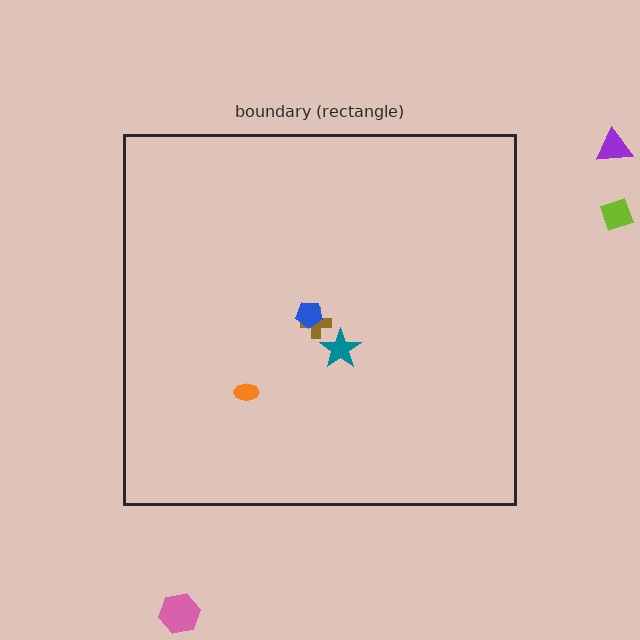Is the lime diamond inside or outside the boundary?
Outside.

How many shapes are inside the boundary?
4 inside, 3 outside.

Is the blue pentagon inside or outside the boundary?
Inside.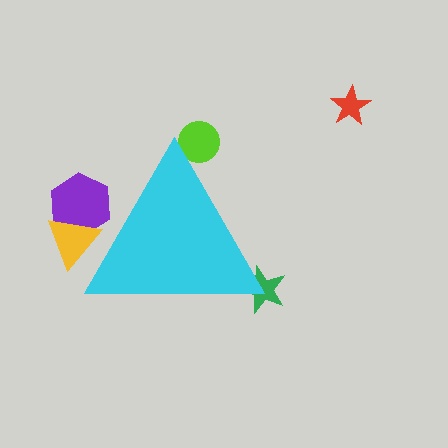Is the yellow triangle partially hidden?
Yes, the yellow triangle is partially hidden behind the cyan triangle.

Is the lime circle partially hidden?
Yes, the lime circle is partially hidden behind the cyan triangle.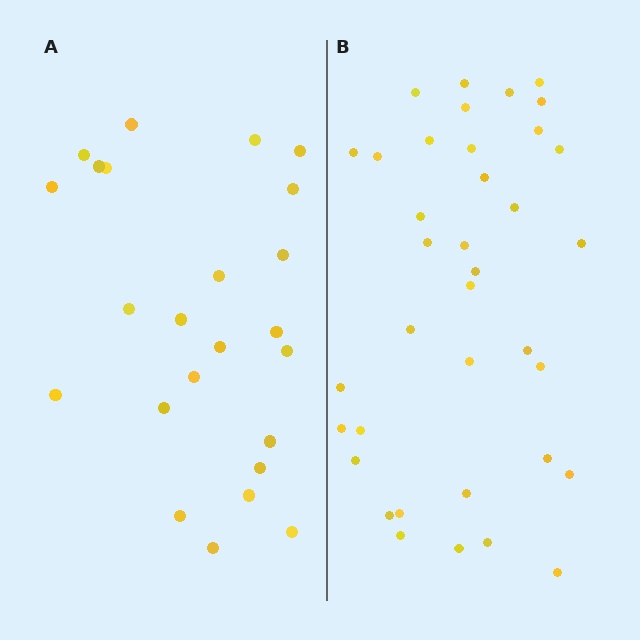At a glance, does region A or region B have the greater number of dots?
Region B (the right region) has more dots.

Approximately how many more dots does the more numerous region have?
Region B has approximately 15 more dots than region A.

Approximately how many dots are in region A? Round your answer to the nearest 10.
About 20 dots. (The exact count is 24, which rounds to 20.)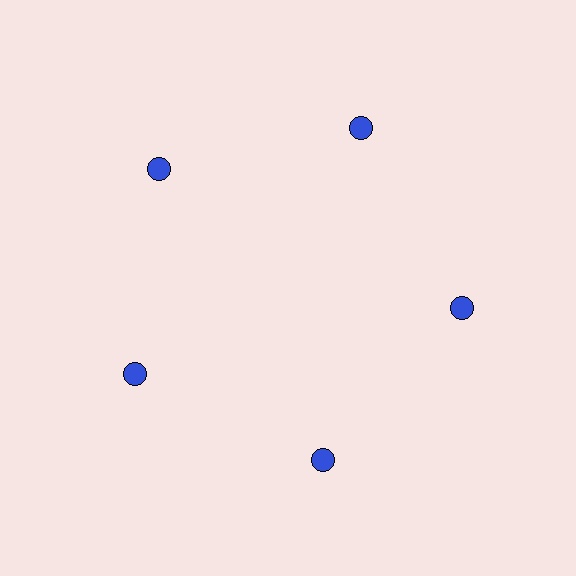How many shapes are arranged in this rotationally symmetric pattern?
There are 5 shapes, arranged in 5 groups of 1.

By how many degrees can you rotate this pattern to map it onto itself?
The pattern maps onto itself every 72 degrees of rotation.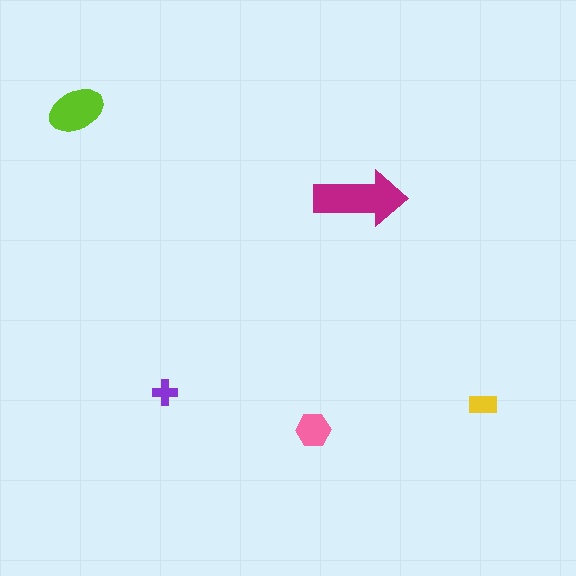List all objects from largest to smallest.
The magenta arrow, the lime ellipse, the pink hexagon, the yellow rectangle, the purple cross.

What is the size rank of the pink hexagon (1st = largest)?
3rd.